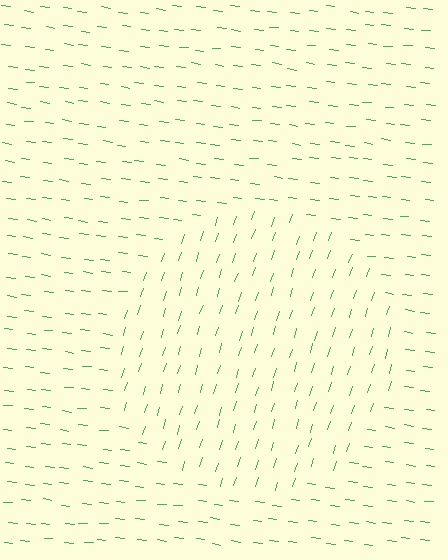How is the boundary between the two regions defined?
The boundary is defined purely by a change in line orientation (approximately 79 degrees difference). All lines are the same color and thickness.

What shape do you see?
I see a circle.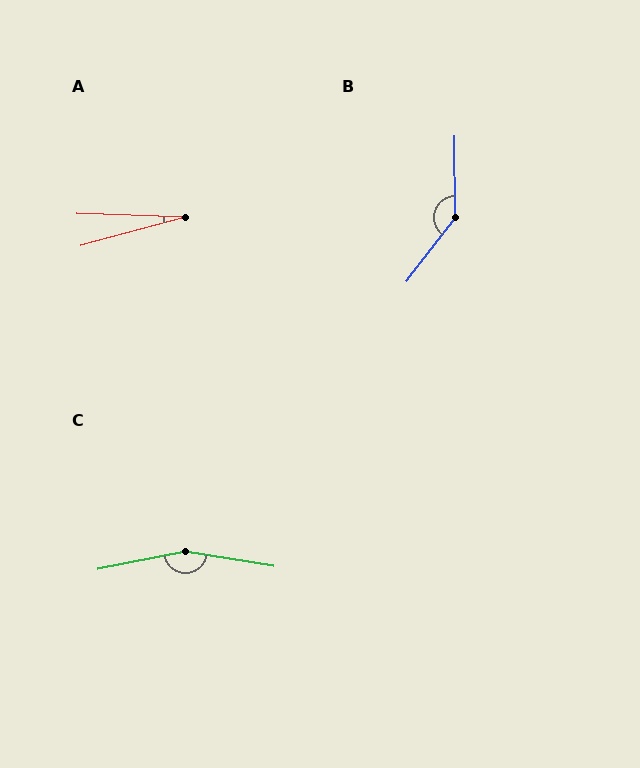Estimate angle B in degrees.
Approximately 142 degrees.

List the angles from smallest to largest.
A (17°), B (142°), C (159°).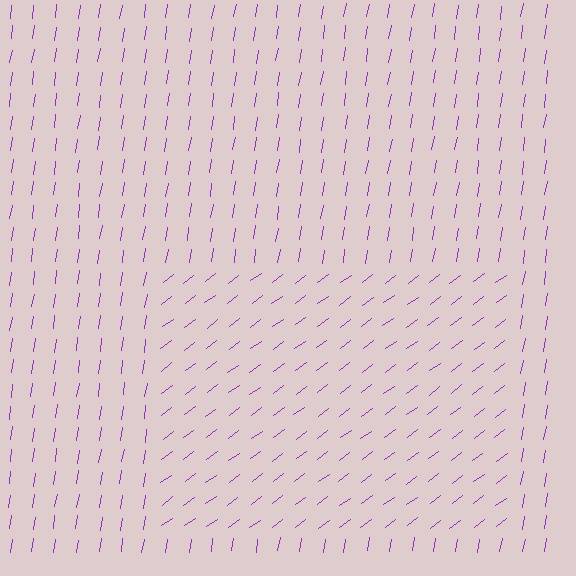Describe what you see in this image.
The image is filled with small purple line segments. A rectangle region in the image has lines oriented differently from the surrounding lines, creating a visible texture boundary.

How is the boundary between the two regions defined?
The boundary is defined purely by a change in line orientation (approximately 45 degrees difference). All lines are the same color and thickness.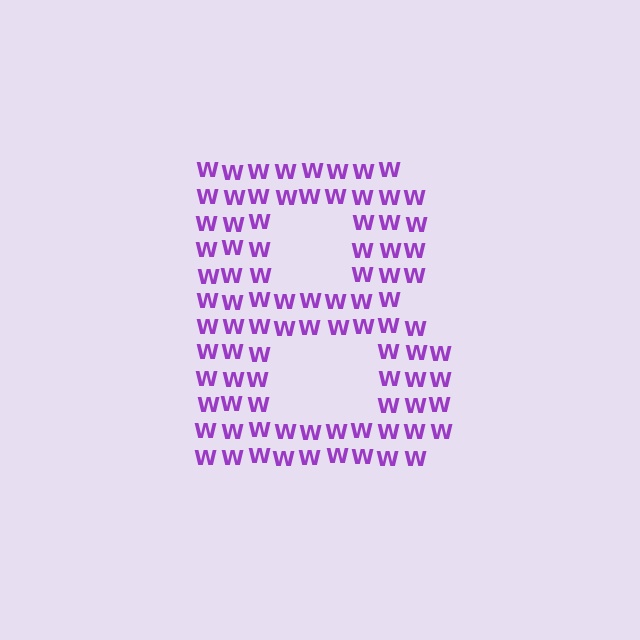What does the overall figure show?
The overall figure shows the letter B.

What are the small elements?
The small elements are letter W's.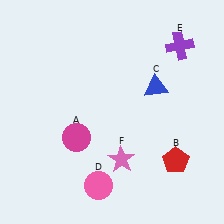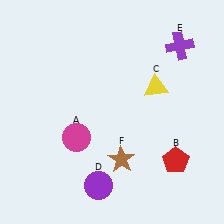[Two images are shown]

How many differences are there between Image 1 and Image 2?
There are 3 differences between the two images.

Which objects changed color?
C changed from blue to yellow. D changed from pink to purple. F changed from pink to brown.